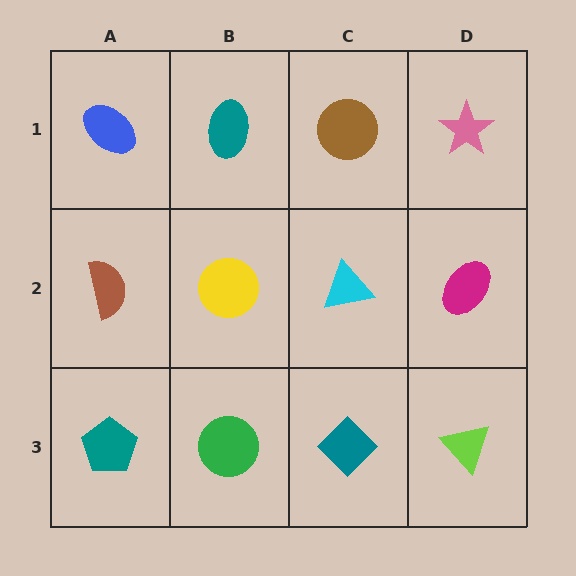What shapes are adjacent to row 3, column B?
A yellow circle (row 2, column B), a teal pentagon (row 3, column A), a teal diamond (row 3, column C).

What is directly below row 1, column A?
A brown semicircle.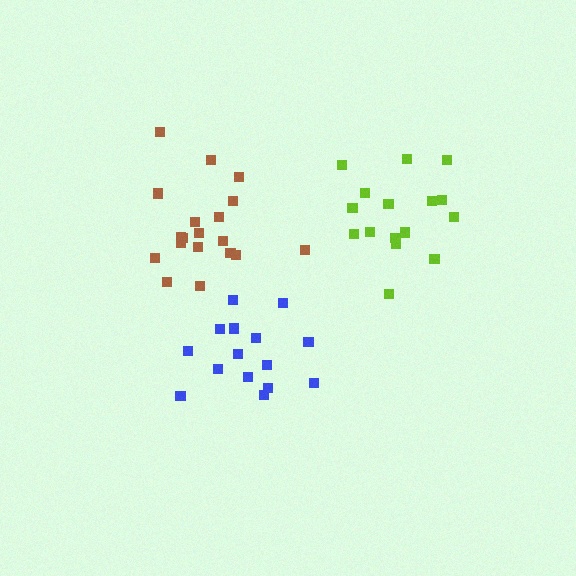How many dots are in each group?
Group 1: 19 dots, Group 2: 15 dots, Group 3: 16 dots (50 total).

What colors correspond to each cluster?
The clusters are colored: brown, blue, lime.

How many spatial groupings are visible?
There are 3 spatial groupings.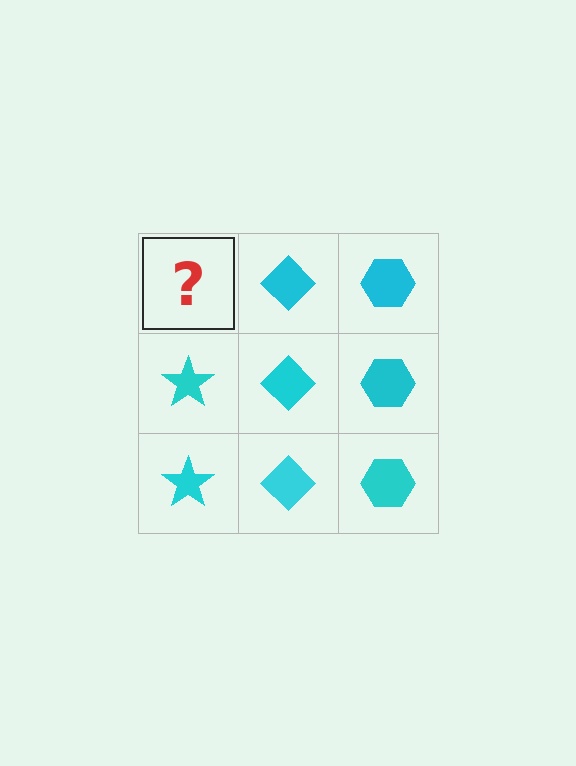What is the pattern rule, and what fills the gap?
The rule is that each column has a consistent shape. The gap should be filled with a cyan star.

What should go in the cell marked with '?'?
The missing cell should contain a cyan star.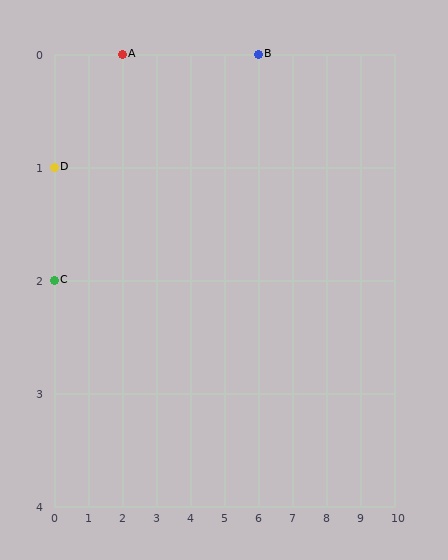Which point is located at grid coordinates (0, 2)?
Point C is at (0, 2).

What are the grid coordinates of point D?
Point D is at grid coordinates (0, 1).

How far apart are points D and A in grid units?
Points D and A are 2 columns and 1 row apart (about 2.2 grid units diagonally).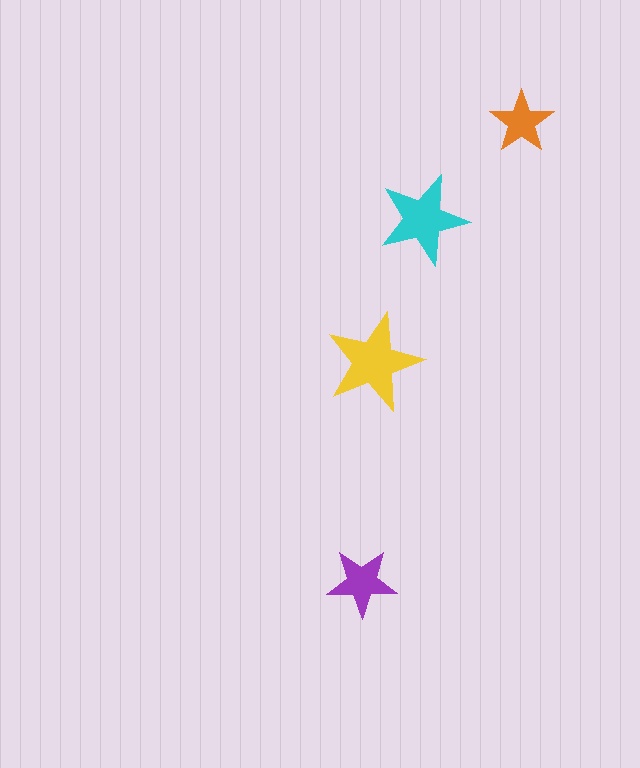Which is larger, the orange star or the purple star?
The purple one.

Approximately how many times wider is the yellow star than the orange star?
About 1.5 times wider.